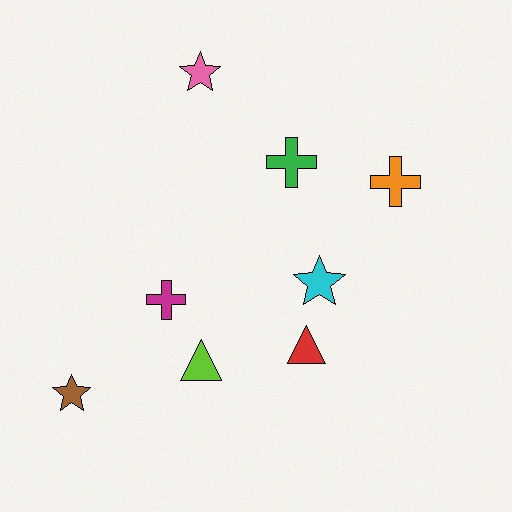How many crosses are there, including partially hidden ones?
There are 3 crosses.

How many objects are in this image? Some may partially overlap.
There are 8 objects.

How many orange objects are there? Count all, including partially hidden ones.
There is 1 orange object.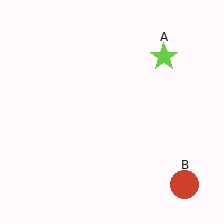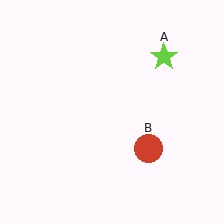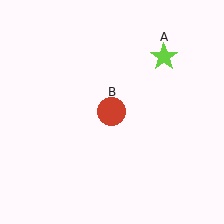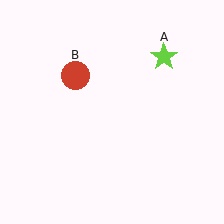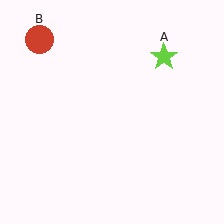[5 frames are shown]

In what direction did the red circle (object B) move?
The red circle (object B) moved up and to the left.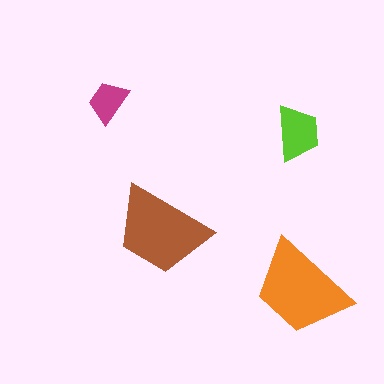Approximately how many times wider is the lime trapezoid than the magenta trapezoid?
About 1.5 times wider.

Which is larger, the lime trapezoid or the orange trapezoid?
The orange one.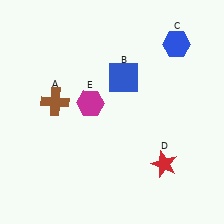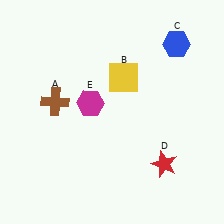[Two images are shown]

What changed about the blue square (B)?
In Image 1, B is blue. In Image 2, it changed to yellow.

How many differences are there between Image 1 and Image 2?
There is 1 difference between the two images.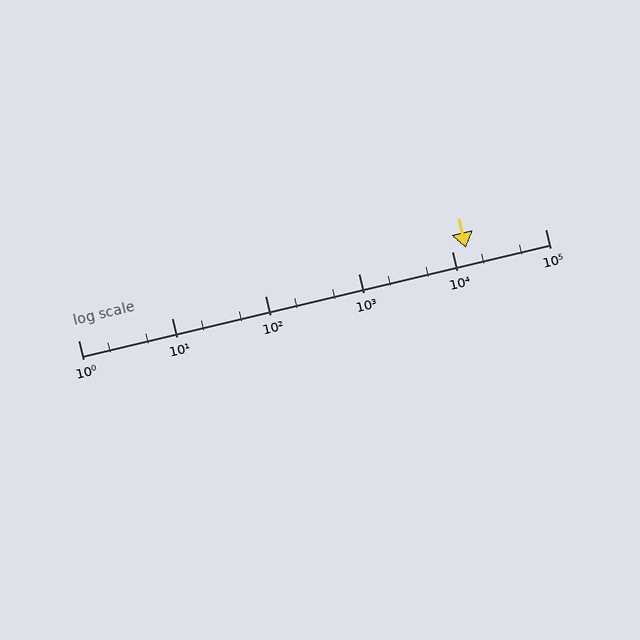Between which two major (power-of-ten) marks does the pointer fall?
The pointer is between 10000 and 100000.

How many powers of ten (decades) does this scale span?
The scale spans 5 decades, from 1 to 100000.